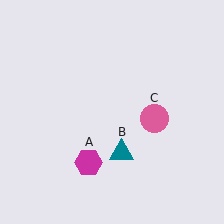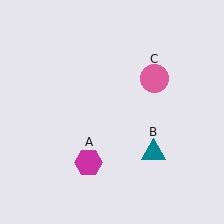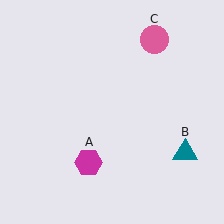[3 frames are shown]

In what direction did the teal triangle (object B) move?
The teal triangle (object B) moved right.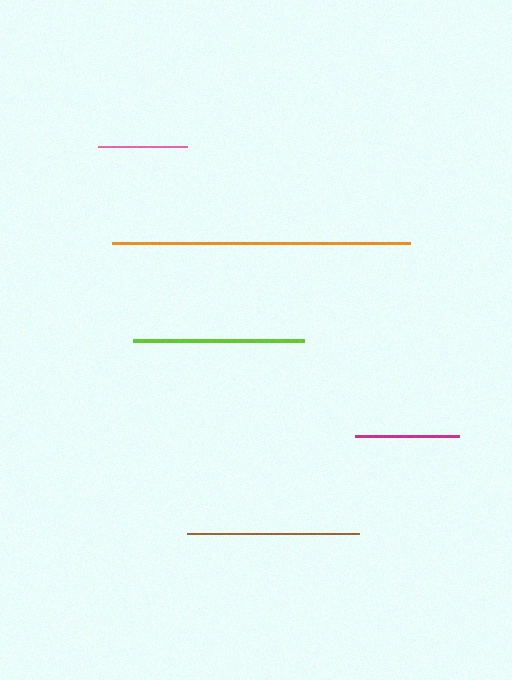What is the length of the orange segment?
The orange segment is approximately 298 pixels long.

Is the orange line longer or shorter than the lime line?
The orange line is longer than the lime line.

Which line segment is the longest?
The orange line is the longest at approximately 298 pixels.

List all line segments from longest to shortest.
From longest to shortest: orange, brown, lime, magenta, pink.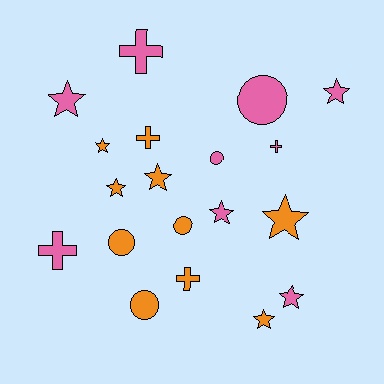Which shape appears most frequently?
Star, with 9 objects.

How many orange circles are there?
There are 3 orange circles.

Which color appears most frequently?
Orange, with 10 objects.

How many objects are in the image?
There are 19 objects.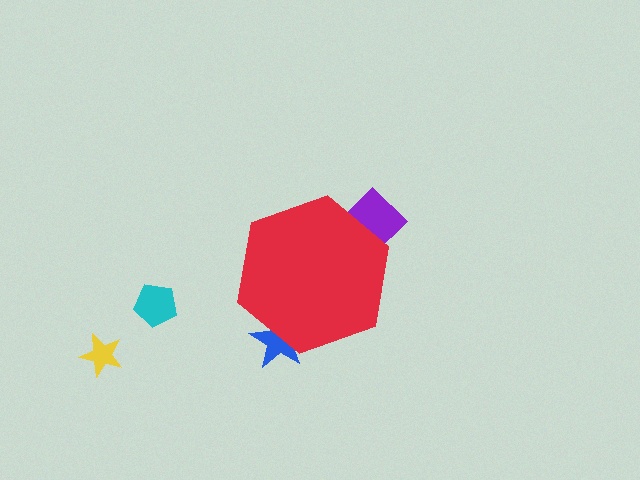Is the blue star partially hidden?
Yes, the blue star is partially hidden behind the red hexagon.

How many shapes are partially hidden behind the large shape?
2 shapes are partially hidden.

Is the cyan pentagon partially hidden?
No, the cyan pentagon is fully visible.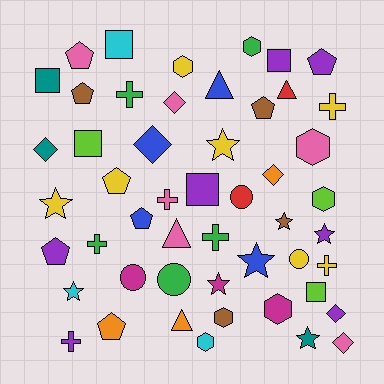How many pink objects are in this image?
There are 6 pink objects.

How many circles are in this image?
There are 4 circles.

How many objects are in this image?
There are 50 objects.